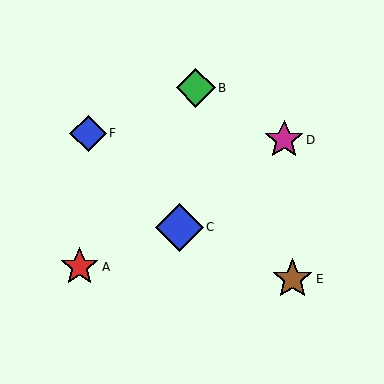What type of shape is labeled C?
Shape C is a blue diamond.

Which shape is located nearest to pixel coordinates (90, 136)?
The blue diamond (labeled F) at (88, 133) is nearest to that location.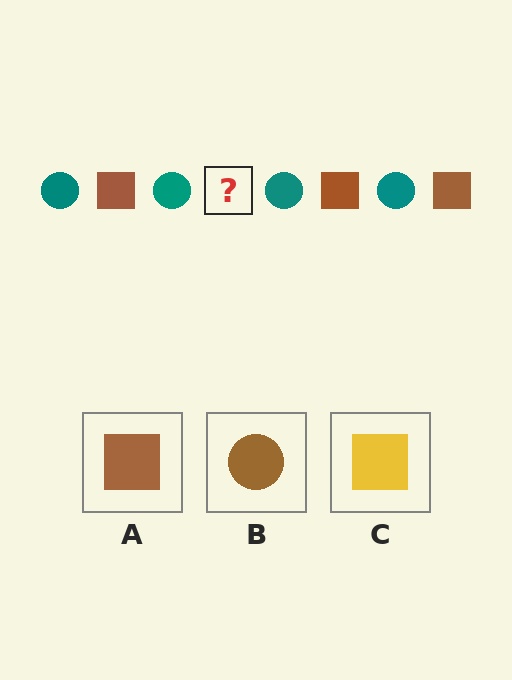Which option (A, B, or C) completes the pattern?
A.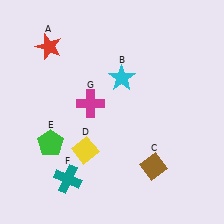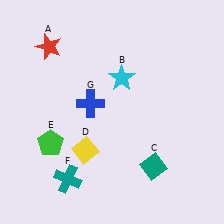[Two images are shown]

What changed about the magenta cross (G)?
In Image 1, G is magenta. In Image 2, it changed to blue.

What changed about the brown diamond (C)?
In Image 1, C is brown. In Image 2, it changed to teal.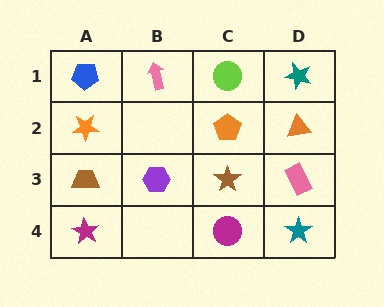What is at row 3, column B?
A purple hexagon.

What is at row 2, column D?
An orange triangle.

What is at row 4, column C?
A magenta circle.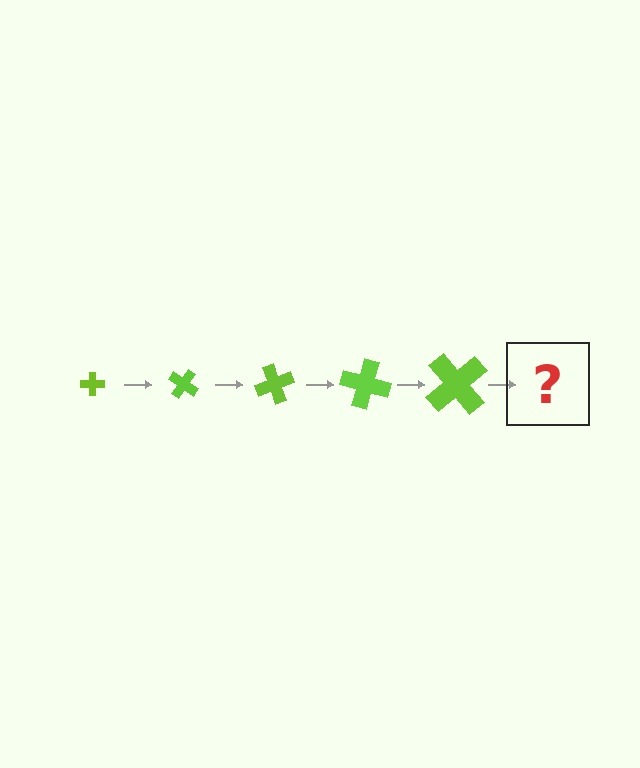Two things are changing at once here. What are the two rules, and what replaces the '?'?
The two rules are that the cross grows larger each step and it rotates 35 degrees each step. The '?' should be a cross, larger than the previous one and rotated 175 degrees from the start.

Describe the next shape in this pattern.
It should be a cross, larger than the previous one and rotated 175 degrees from the start.